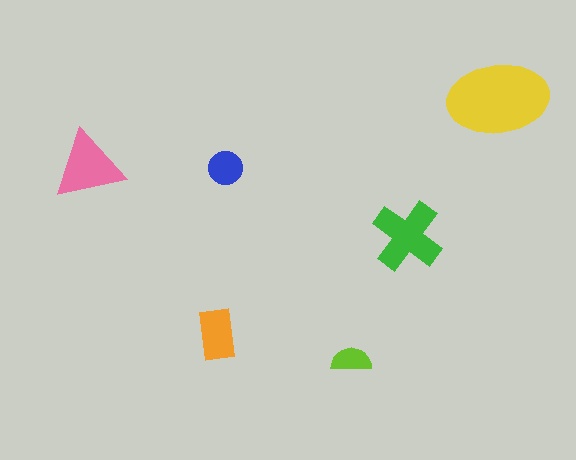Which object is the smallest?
The lime semicircle.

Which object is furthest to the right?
The yellow ellipse is rightmost.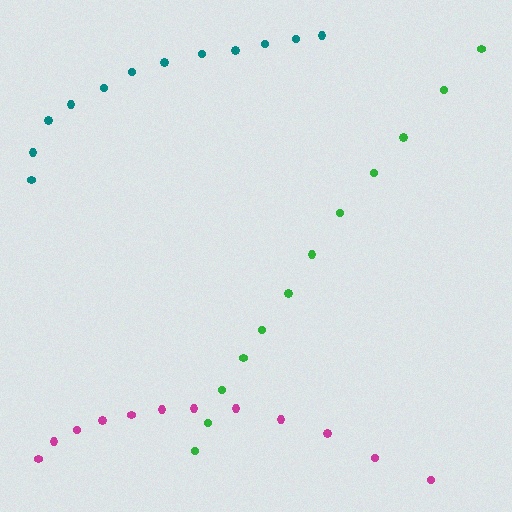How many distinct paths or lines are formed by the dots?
There are 3 distinct paths.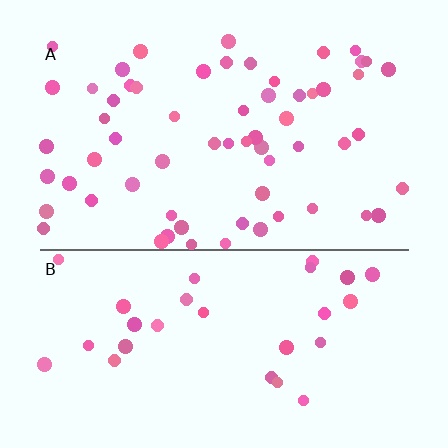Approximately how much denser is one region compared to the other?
Approximately 2.0× — region A over region B.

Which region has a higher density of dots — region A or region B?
A (the top).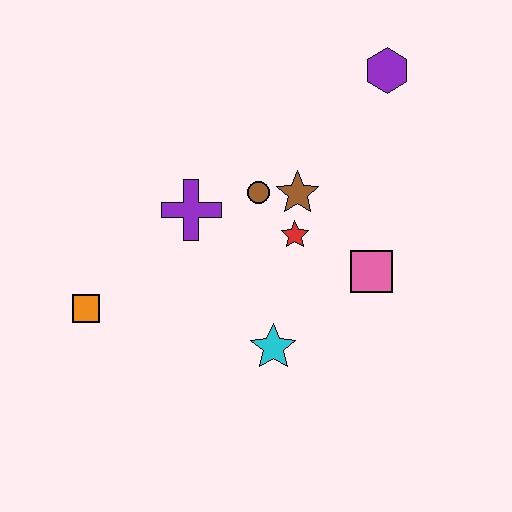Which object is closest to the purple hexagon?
The brown star is closest to the purple hexagon.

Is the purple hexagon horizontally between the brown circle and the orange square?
No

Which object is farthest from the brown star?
The orange square is farthest from the brown star.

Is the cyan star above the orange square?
No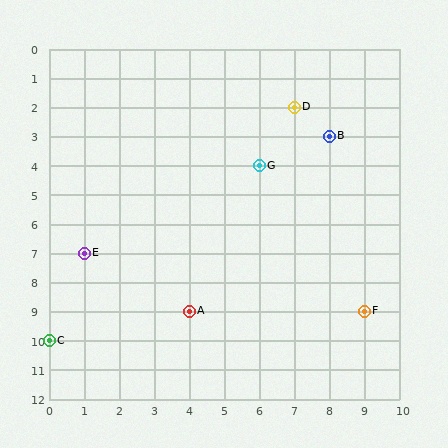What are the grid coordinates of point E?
Point E is at grid coordinates (1, 7).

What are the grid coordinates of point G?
Point G is at grid coordinates (6, 4).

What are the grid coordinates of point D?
Point D is at grid coordinates (7, 2).